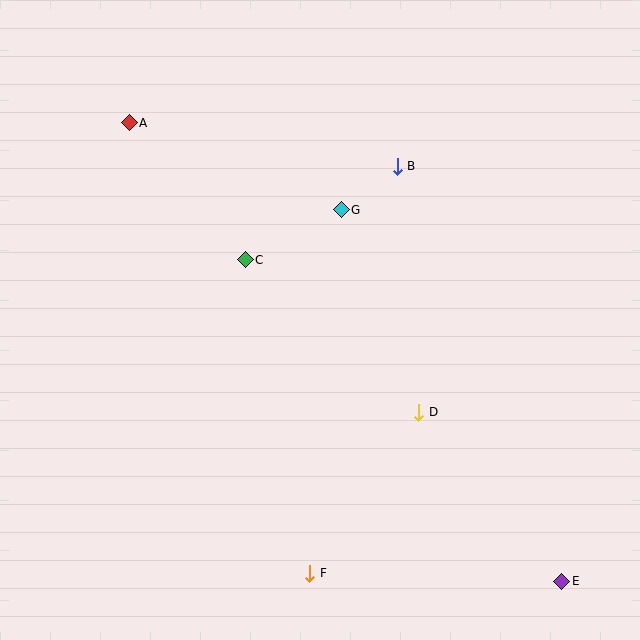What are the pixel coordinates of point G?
Point G is at (341, 210).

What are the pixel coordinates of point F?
Point F is at (310, 573).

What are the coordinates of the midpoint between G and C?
The midpoint between G and C is at (293, 235).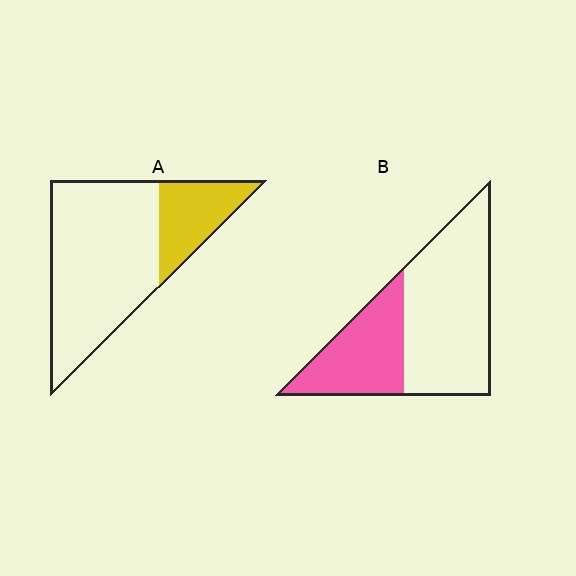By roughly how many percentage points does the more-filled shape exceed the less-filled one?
By roughly 10 percentage points (B over A).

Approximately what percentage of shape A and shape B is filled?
A is approximately 25% and B is approximately 35%.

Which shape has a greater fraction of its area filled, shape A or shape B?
Shape B.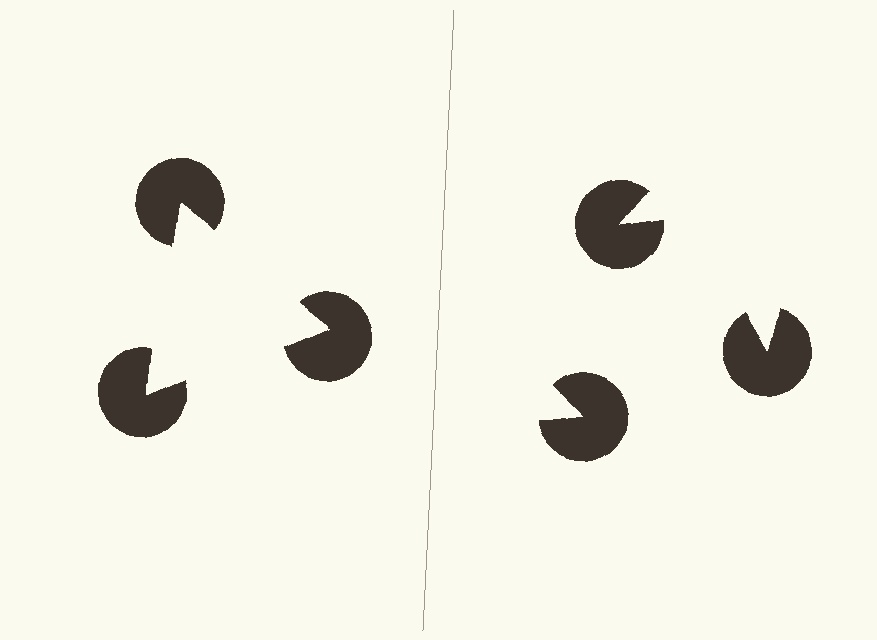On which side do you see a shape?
An illusory triangle appears on the left side. On the right side the wedge cuts are rotated, so no coherent shape forms.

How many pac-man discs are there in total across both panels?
6 — 3 on each side.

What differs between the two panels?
The pac-man discs are positioned identically on both sides; only the wedge orientations differ. On the left they align to a triangle; on the right they are misaligned.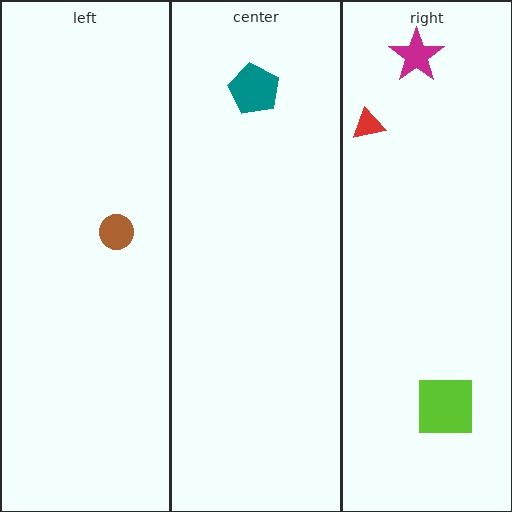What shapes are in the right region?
The magenta star, the red triangle, the lime square.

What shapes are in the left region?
The brown circle.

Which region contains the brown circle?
The left region.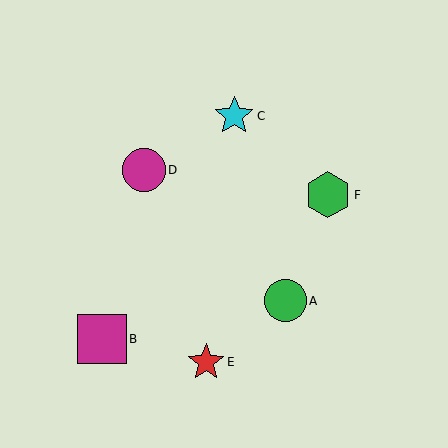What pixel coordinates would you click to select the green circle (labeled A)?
Click at (285, 301) to select the green circle A.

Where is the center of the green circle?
The center of the green circle is at (285, 301).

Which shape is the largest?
The magenta square (labeled B) is the largest.